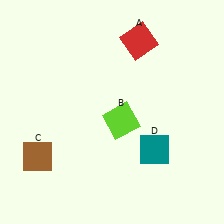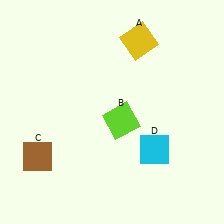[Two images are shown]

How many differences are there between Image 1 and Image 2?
There are 2 differences between the two images.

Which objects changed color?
A changed from red to yellow. D changed from teal to cyan.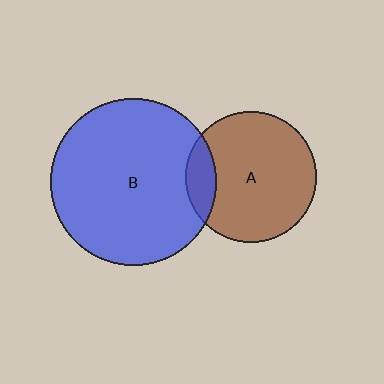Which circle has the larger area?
Circle B (blue).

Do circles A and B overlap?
Yes.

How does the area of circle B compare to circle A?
Approximately 1.6 times.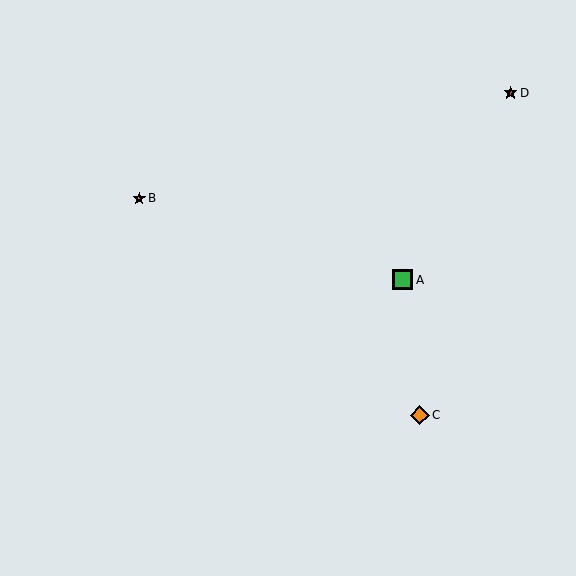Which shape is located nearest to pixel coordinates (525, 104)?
The red star (labeled D) at (511, 93) is nearest to that location.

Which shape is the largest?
The green square (labeled A) is the largest.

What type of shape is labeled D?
Shape D is a red star.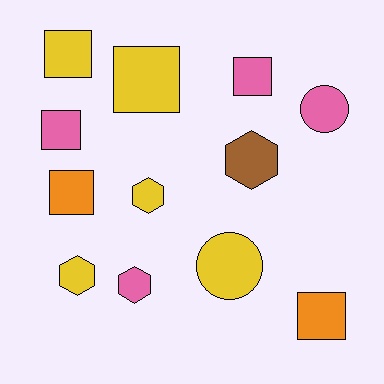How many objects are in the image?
There are 12 objects.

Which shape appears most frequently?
Square, with 6 objects.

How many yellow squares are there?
There are 2 yellow squares.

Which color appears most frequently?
Yellow, with 5 objects.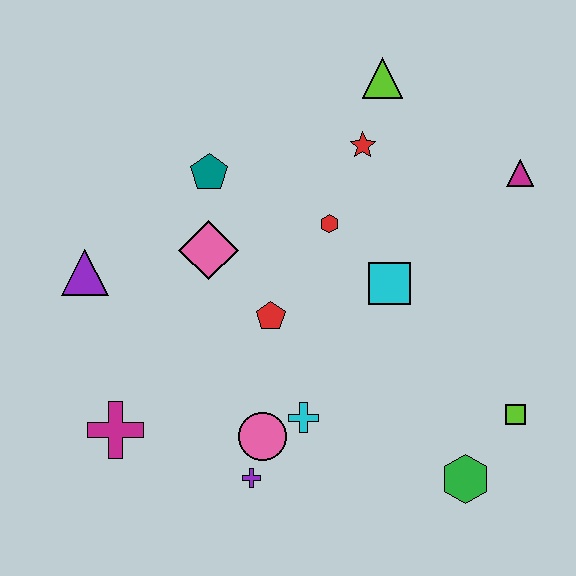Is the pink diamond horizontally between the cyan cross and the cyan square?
No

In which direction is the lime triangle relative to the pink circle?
The lime triangle is above the pink circle.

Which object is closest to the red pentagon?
The pink diamond is closest to the red pentagon.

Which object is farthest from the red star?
The magenta cross is farthest from the red star.